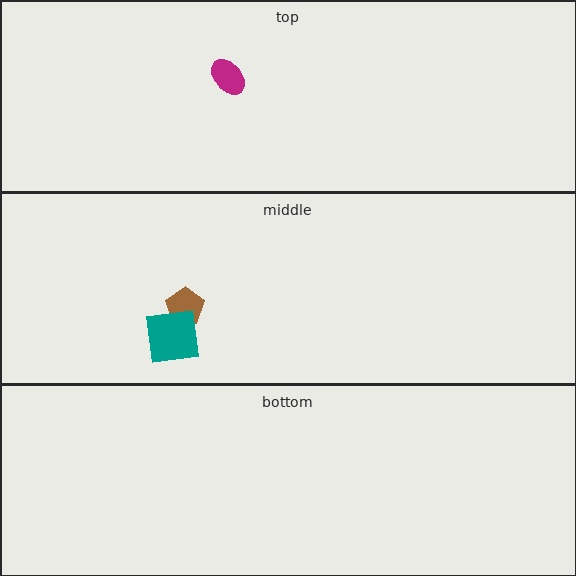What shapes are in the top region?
The magenta ellipse.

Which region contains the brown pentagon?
The middle region.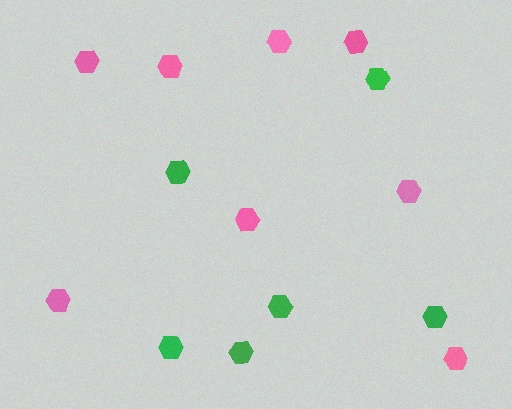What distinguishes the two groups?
There are 2 groups: one group of green hexagons (6) and one group of pink hexagons (8).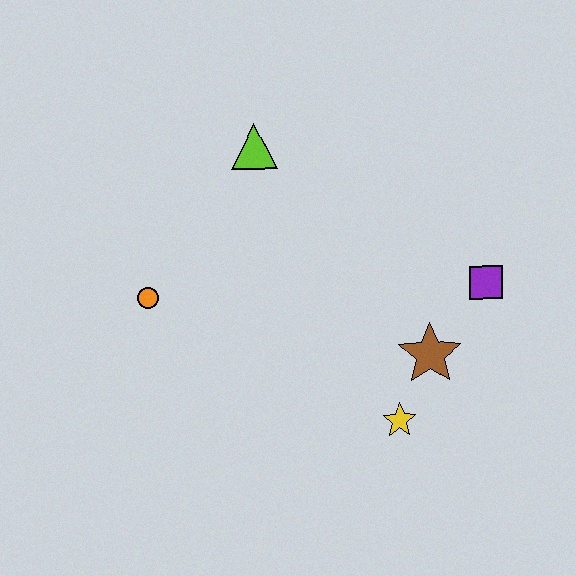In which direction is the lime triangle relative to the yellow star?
The lime triangle is above the yellow star.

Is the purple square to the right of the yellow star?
Yes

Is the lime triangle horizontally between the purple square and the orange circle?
Yes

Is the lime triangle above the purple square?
Yes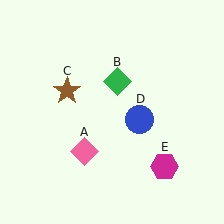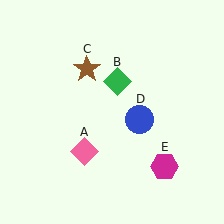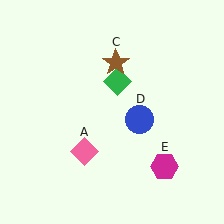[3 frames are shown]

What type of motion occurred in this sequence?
The brown star (object C) rotated clockwise around the center of the scene.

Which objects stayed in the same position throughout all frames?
Pink diamond (object A) and green diamond (object B) and blue circle (object D) and magenta hexagon (object E) remained stationary.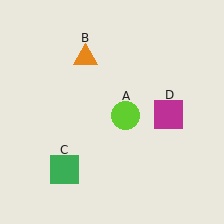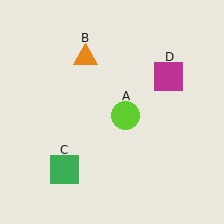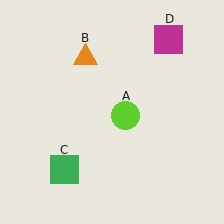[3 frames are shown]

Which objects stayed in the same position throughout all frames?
Lime circle (object A) and orange triangle (object B) and green square (object C) remained stationary.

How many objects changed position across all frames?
1 object changed position: magenta square (object D).